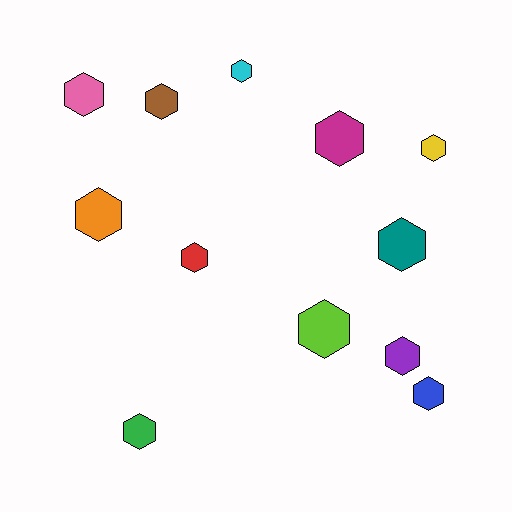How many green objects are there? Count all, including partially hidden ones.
There is 1 green object.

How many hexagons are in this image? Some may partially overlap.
There are 12 hexagons.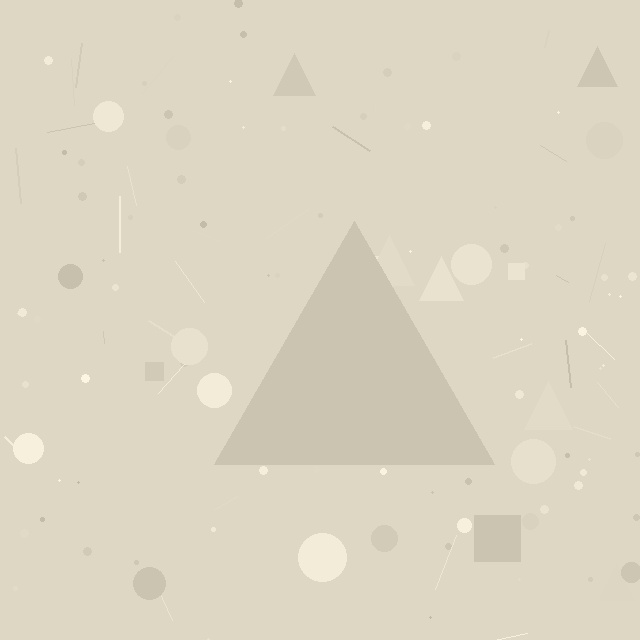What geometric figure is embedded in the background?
A triangle is embedded in the background.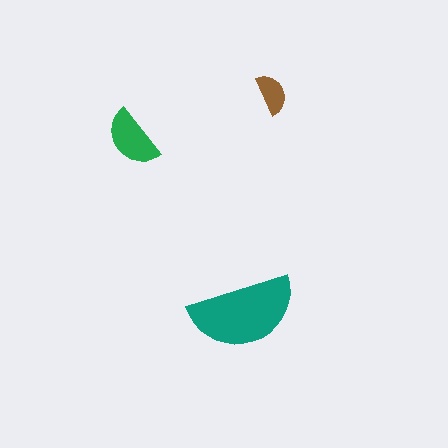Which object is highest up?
The brown semicircle is topmost.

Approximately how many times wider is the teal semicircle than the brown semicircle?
About 2.5 times wider.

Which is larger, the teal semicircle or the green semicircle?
The teal one.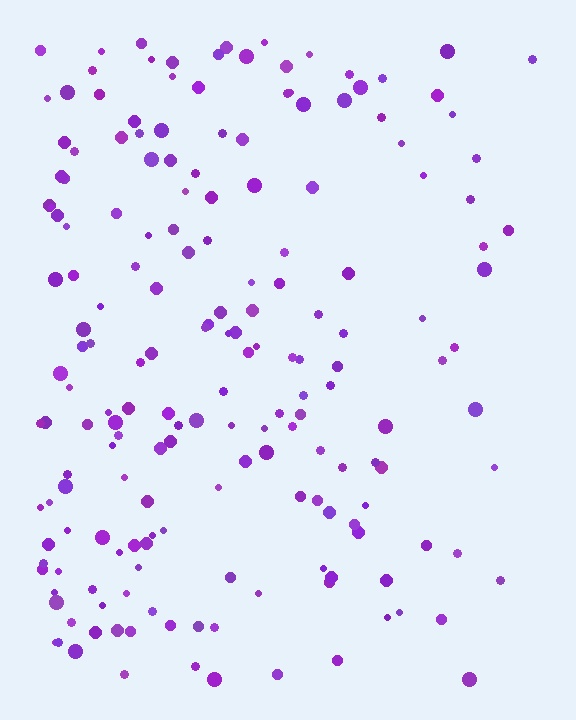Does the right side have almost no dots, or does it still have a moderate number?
Still a moderate number, just noticeably fewer than the left.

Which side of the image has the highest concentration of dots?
The left.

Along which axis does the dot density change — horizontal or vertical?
Horizontal.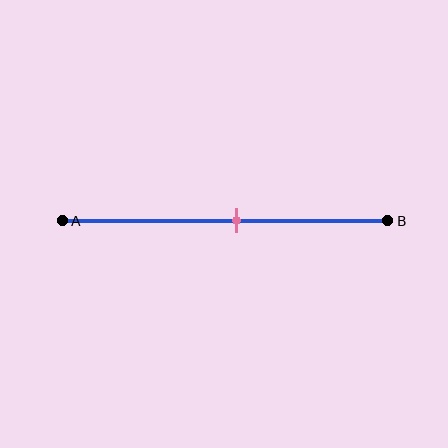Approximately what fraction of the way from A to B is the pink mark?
The pink mark is approximately 55% of the way from A to B.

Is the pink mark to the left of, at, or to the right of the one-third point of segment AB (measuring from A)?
The pink mark is to the right of the one-third point of segment AB.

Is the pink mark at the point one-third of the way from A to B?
No, the mark is at about 55% from A, not at the 33% one-third point.